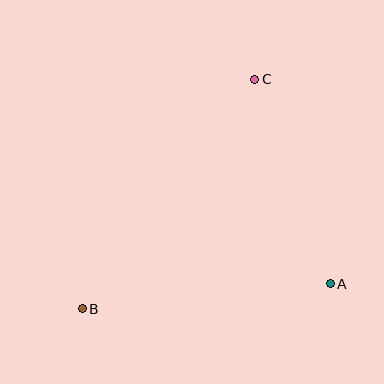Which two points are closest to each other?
Points A and C are closest to each other.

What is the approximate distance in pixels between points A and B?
The distance between A and B is approximately 249 pixels.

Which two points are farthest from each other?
Points B and C are farthest from each other.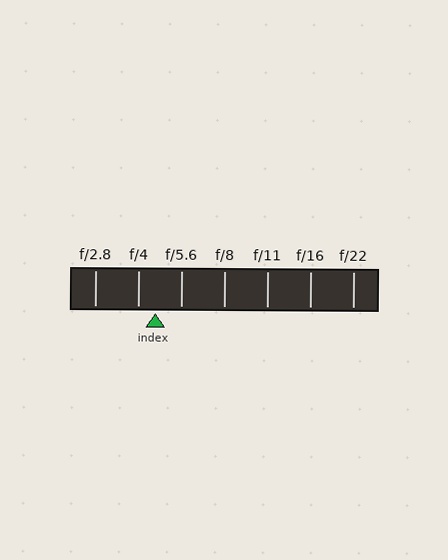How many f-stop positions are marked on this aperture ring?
There are 7 f-stop positions marked.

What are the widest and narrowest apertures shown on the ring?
The widest aperture shown is f/2.8 and the narrowest is f/22.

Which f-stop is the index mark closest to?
The index mark is closest to f/4.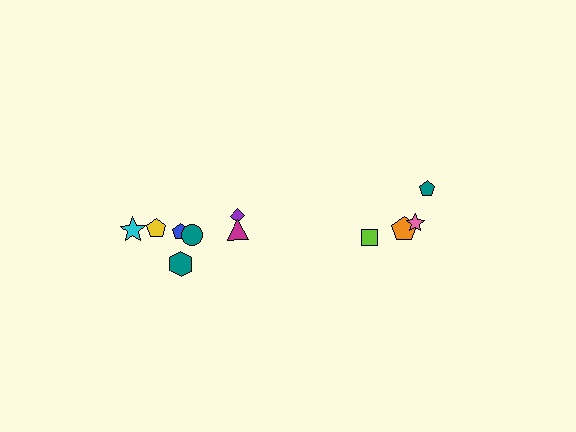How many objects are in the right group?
There are 4 objects.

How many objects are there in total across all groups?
There are 11 objects.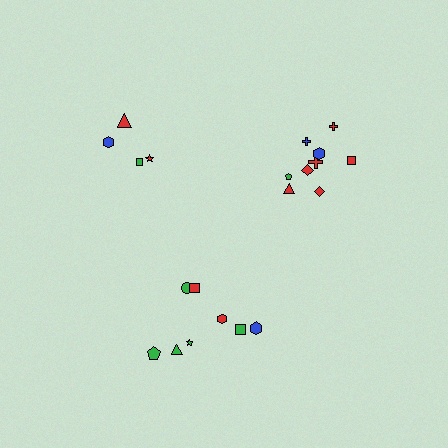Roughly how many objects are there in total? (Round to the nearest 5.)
Roughly 20 objects in total.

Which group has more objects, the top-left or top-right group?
The top-right group.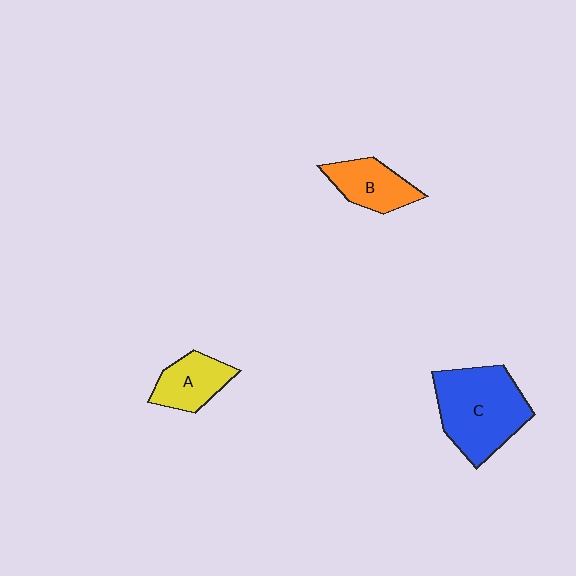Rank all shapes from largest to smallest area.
From largest to smallest: C (blue), B (orange), A (yellow).